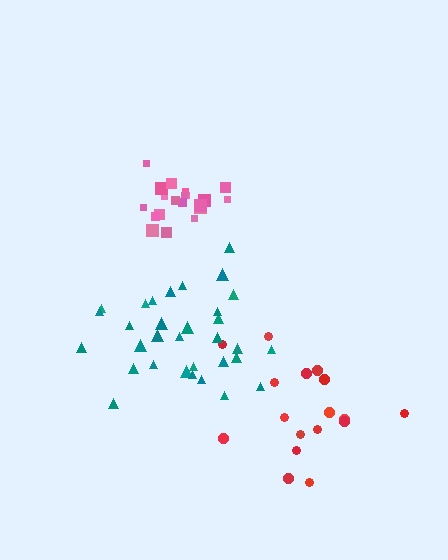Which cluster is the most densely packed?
Pink.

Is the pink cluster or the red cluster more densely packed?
Pink.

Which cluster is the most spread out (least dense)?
Red.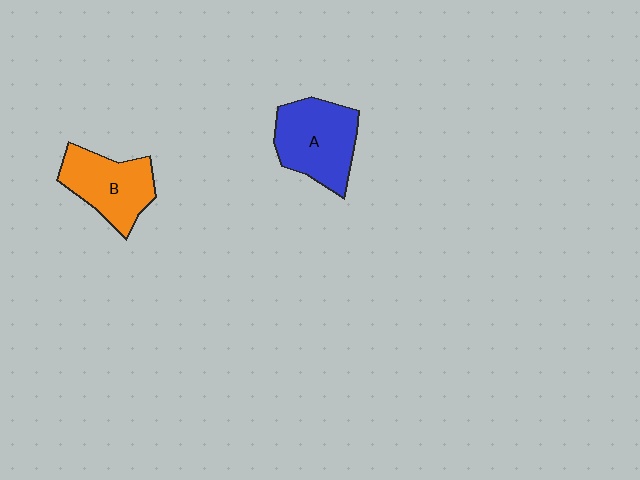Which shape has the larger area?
Shape A (blue).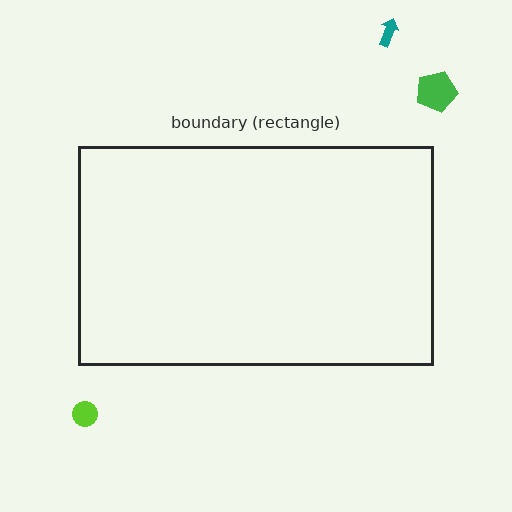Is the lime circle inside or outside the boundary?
Outside.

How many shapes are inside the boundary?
0 inside, 3 outside.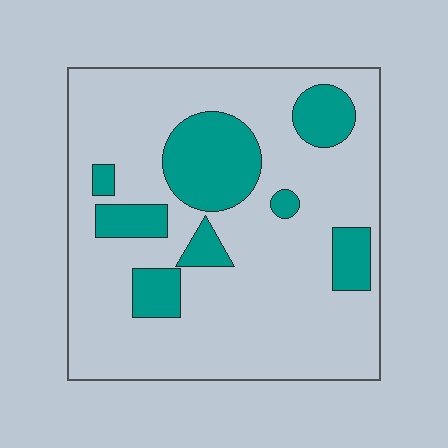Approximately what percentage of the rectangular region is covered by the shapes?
Approximately 20%.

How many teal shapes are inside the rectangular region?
8.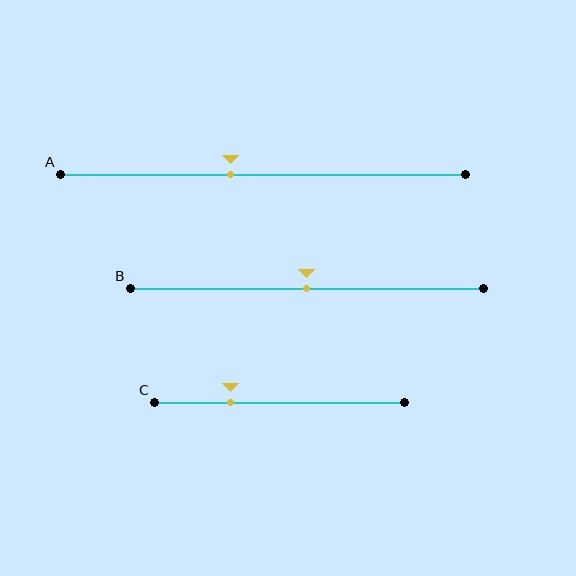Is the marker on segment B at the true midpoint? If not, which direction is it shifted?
Yes, the marker on segment B is at the true midpoint.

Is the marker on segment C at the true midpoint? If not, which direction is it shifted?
No, the marker on segment C is shifted to the left by about 20% of the segment length.